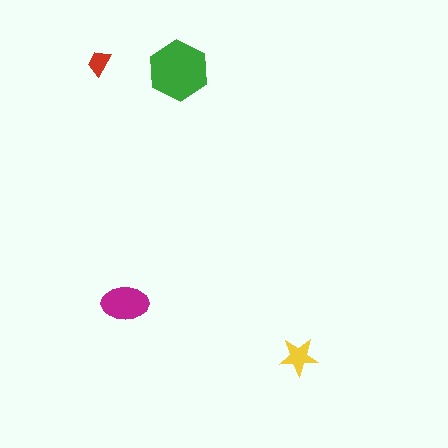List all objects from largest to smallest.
The green hexagon, the magenta ellipse, the yellow star, the red trapezoid.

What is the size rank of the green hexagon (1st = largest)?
1st.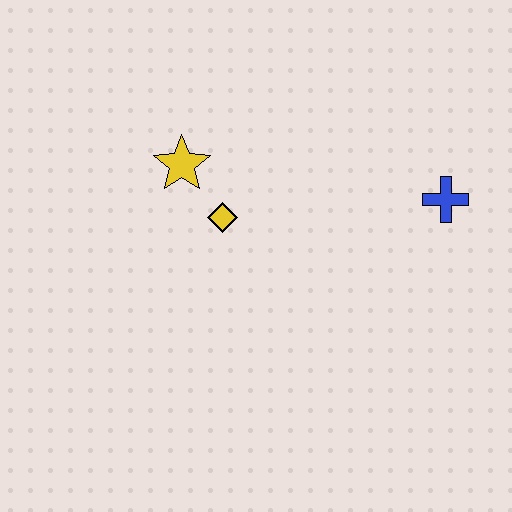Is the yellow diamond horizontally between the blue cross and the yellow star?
Yes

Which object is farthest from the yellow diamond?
The blue cross is farthest from the yellow diamond.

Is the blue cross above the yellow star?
No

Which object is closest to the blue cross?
The yellow diamond is closest to the blue cross.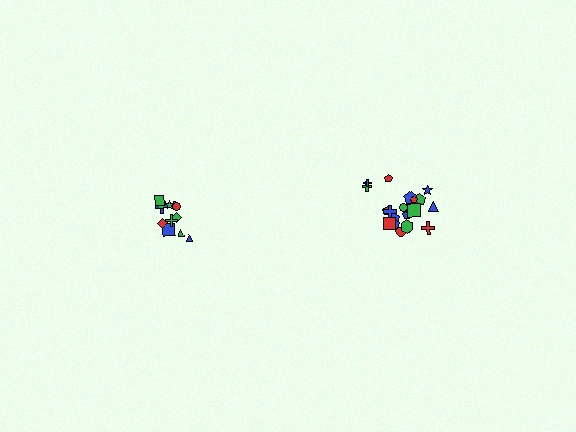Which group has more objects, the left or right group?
The right group.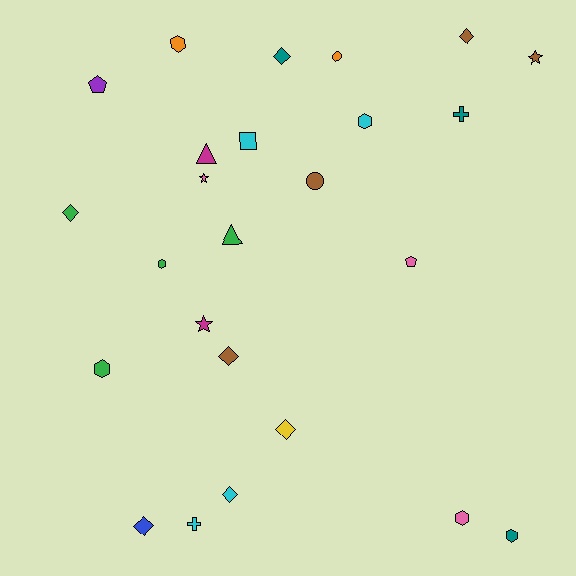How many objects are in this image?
There are 25 objects.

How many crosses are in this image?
There are 2 crosses.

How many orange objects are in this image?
There are 2 orange objects.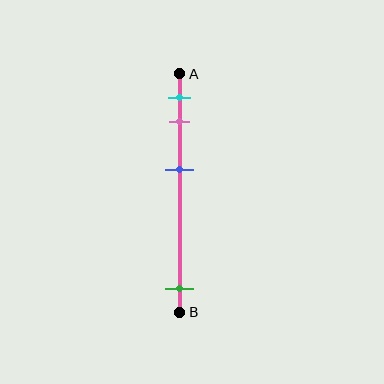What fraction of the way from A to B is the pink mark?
The pink mark is approximately 20% (0.2) of the way from A to B.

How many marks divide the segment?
There are 4 marks dividing the segment.